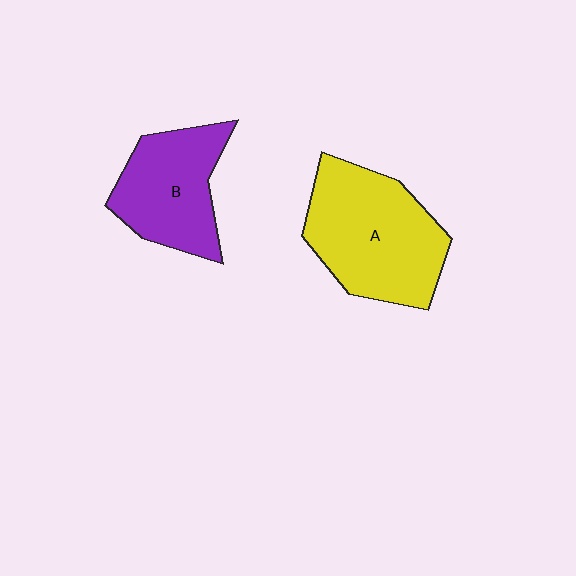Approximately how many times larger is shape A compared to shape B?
Approximately 1.4 times.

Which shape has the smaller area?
Shape B (purple).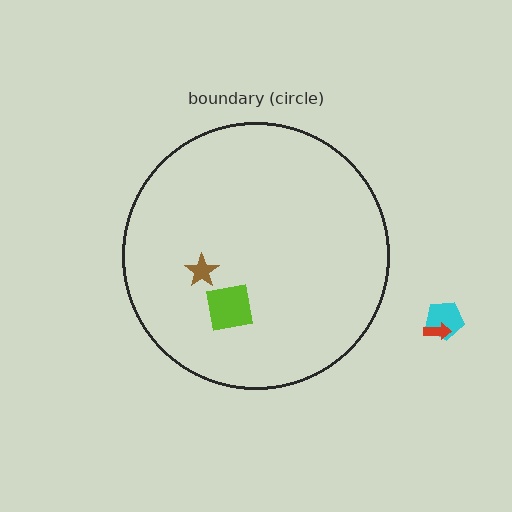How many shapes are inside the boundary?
2 inside, 2 outside.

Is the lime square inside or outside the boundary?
Inside.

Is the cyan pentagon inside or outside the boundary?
Outside.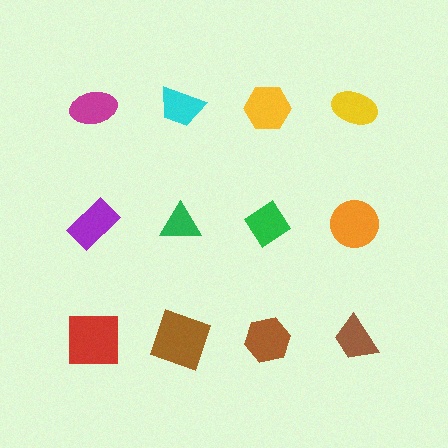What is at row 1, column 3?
A yellow hexagon.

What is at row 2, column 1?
A purple rectangle.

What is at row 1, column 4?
A yellow ellipse.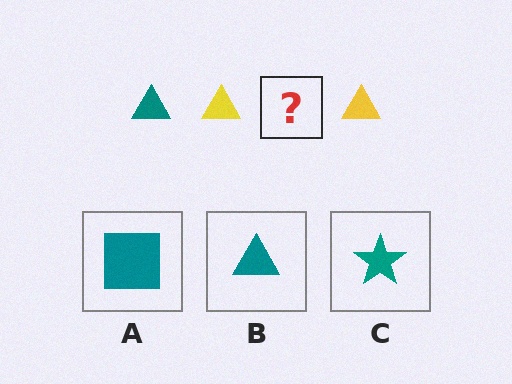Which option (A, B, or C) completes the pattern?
B.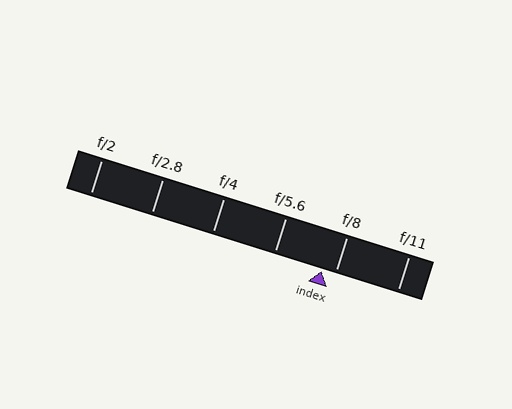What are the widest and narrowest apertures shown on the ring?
The widest aperture shown is f/2 and the narrowest is f/11.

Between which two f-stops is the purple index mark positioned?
The index mark is between f/5.6 and f/8.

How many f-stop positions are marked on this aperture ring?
There are 6 f-stop positions marked.